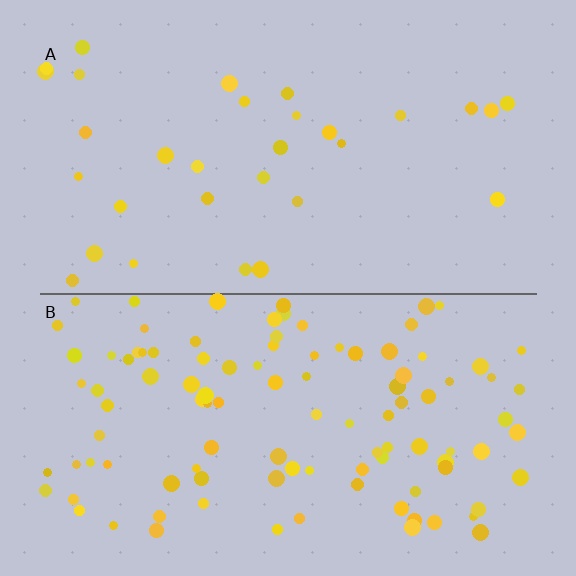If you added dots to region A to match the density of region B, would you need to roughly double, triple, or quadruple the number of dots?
Approximately triple.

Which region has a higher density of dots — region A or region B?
B (the bottom).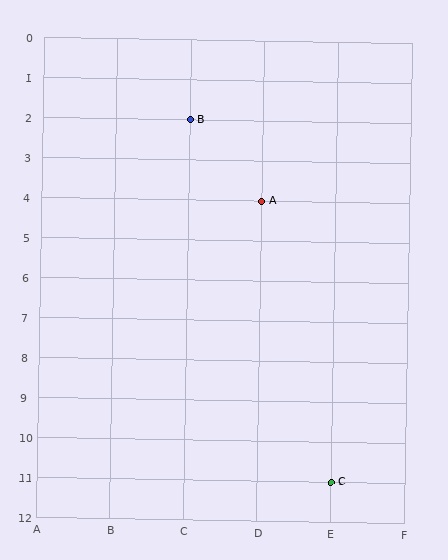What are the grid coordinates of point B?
Point B is at grid coordinates (C, 2).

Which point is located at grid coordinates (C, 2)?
Point B is at (C, 2).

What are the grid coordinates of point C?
Point C is at grid coordinates (E, 11).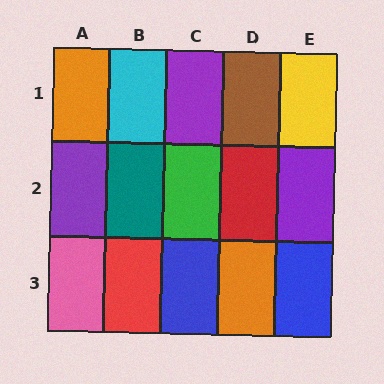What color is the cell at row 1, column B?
Cyan.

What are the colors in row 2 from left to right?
Purple, teal, green, red, purple.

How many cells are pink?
1 cell is pink.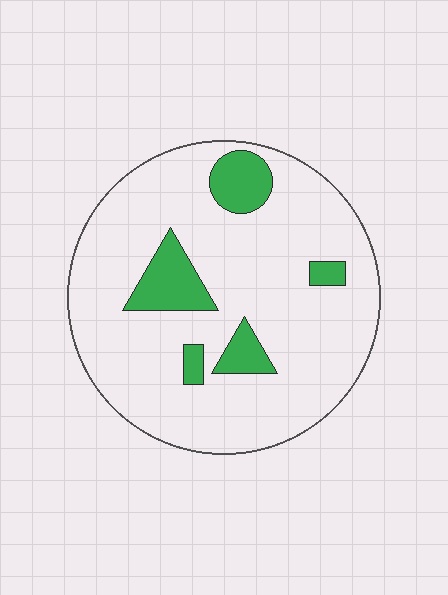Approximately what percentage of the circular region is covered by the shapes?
Approximately 15%.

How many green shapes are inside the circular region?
5.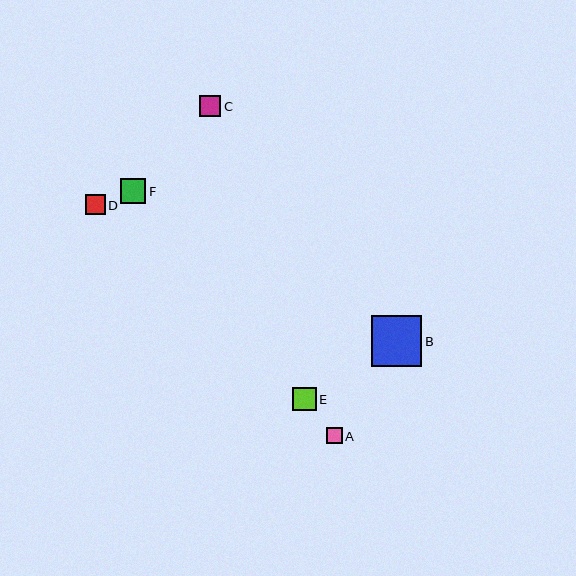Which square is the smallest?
Square A is the smallest with a size of approximately 16 pixels.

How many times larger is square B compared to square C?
Square B is approximately 2.4 times the size of square C.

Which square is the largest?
Square B is the largest with a size of approximately 51 pixels.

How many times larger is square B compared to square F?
Square B is approximately 2.1 times the size of square F.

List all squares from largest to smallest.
From largest to smallest: B, F, E, C, D, A.